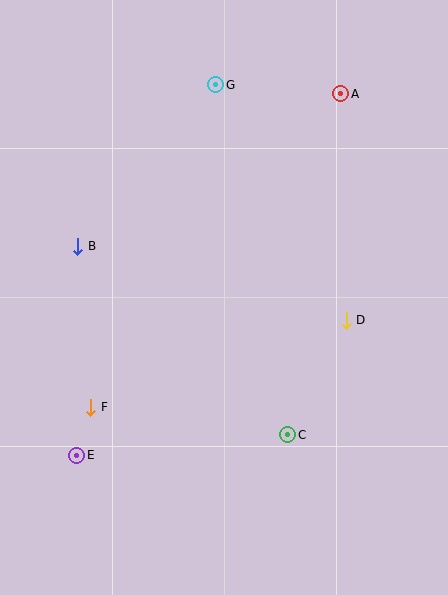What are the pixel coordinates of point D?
Point D is at (346, 320).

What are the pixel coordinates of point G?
Point G is at (216, 85).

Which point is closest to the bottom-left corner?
Point E is closest to the bottom-left corner.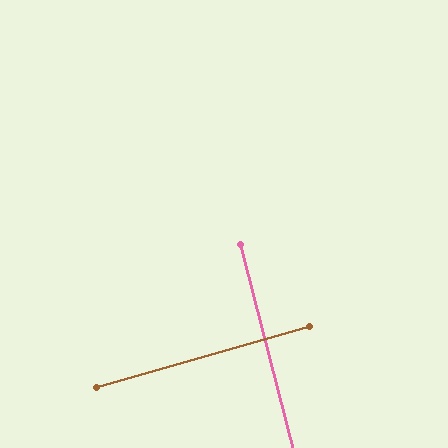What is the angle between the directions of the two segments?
Approximately 89 degrees.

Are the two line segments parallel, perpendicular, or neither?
Perpendicular — they meet at approximately 89°.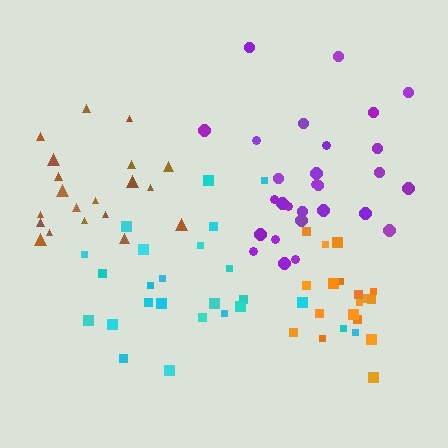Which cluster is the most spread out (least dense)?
Cyan.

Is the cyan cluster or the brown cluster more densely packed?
Brown.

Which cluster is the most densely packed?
Orange.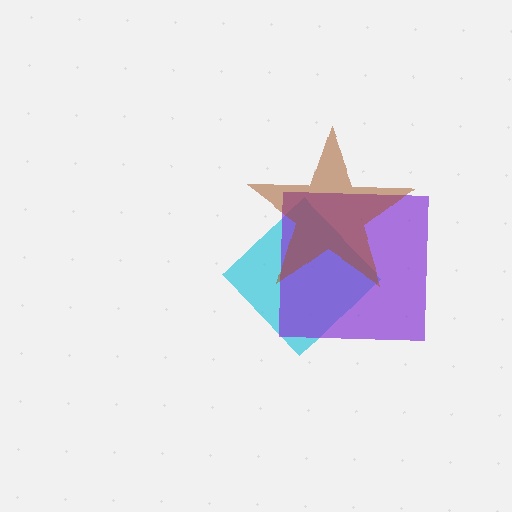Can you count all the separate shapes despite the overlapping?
Yes, there are 3 separate shapes.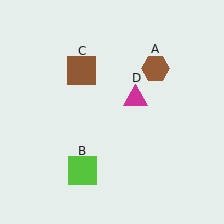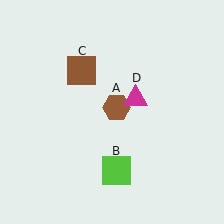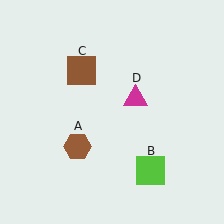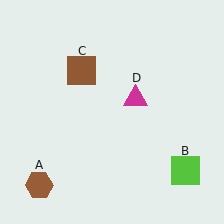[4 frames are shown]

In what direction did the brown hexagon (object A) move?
The brown hexagon (object A) moved down and to the left.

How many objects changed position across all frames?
2 objects changed position: brown hexagon (object A), lime square (object B).